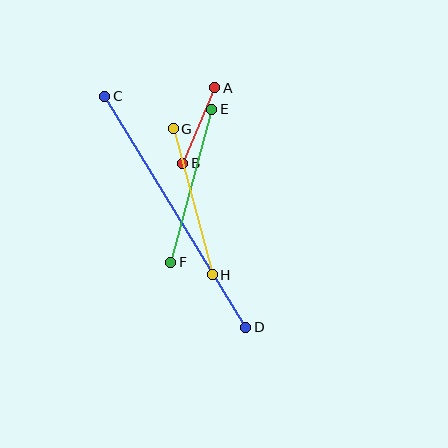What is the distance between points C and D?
The distance is approximately 271 pixels.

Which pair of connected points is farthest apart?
Points C and D are farthest apart.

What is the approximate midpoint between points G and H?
The midpoint is at approximately (193, 202) pixels.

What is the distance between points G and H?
The distance is approximately 151 pixels.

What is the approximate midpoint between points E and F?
The midpoint is at approximately (191, 186) pixels.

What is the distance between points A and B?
The distance is approximately 82 pixels.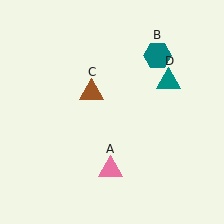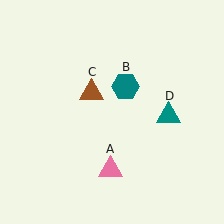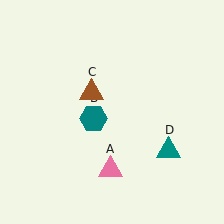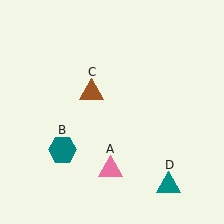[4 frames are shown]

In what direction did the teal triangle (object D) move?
The teal triangle (object D) moved down.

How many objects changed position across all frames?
2 objects changed position: teal hexagon (object B), teal triangle (object D).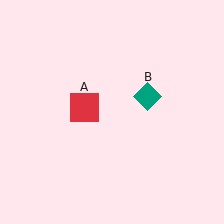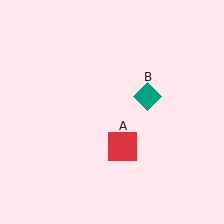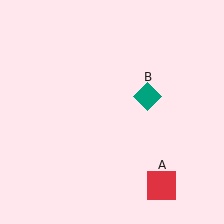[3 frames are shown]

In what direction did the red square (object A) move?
The red square (object A) moved down and to the right.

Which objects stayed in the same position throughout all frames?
Teal diamond (object B) remained stationary.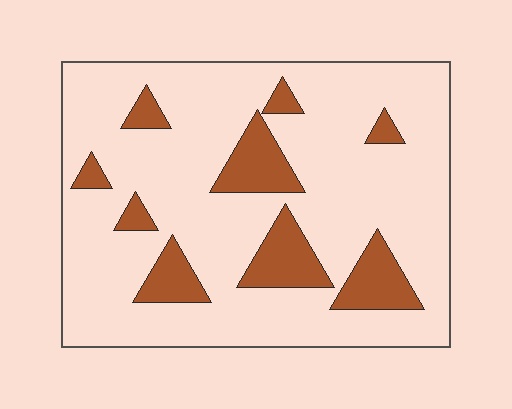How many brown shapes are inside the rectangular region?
9.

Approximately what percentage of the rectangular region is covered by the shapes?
Approximately 20%.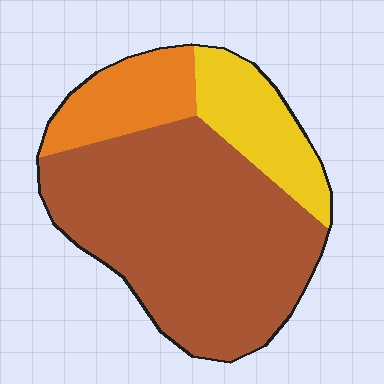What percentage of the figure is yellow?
Yellow covers roughly 20% of the figure.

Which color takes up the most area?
Brown, at roughly 65%.